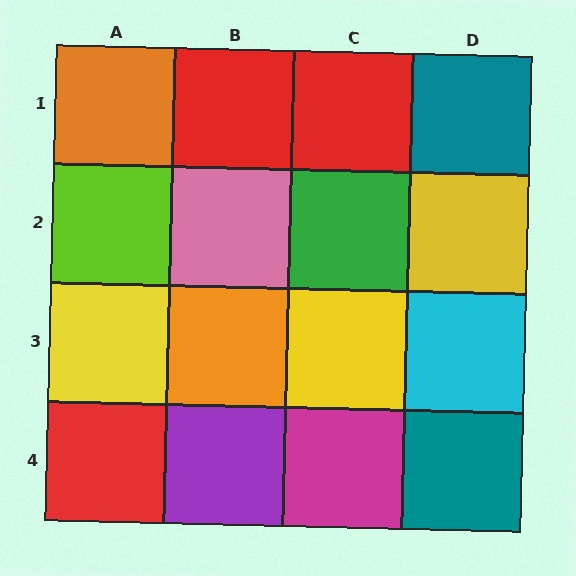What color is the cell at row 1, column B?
Red.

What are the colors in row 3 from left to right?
Yellow, orange, yellow, cyan.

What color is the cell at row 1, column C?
Red.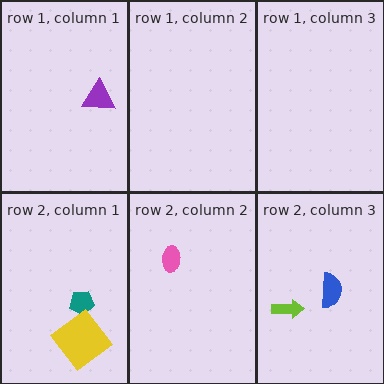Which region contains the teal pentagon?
The row 2, column 1 region.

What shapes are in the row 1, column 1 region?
The purple triangle.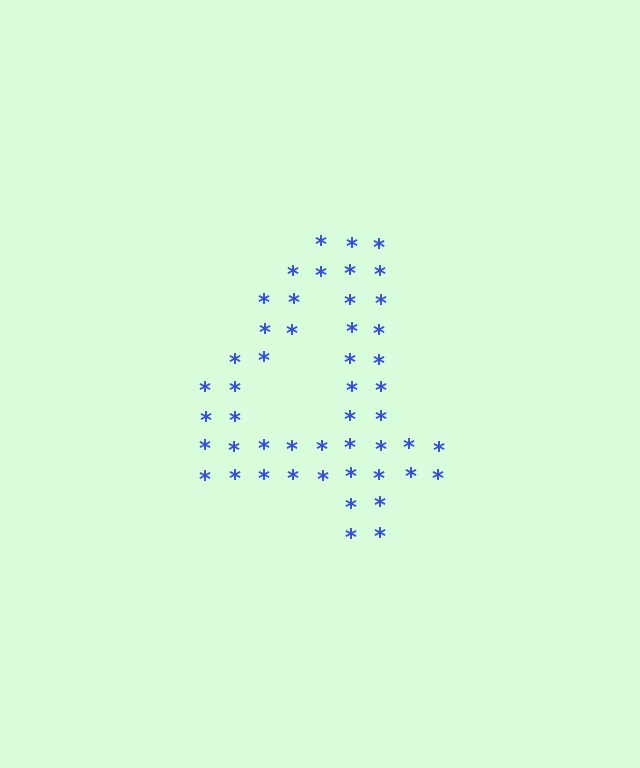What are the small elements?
The small elements are asterisks.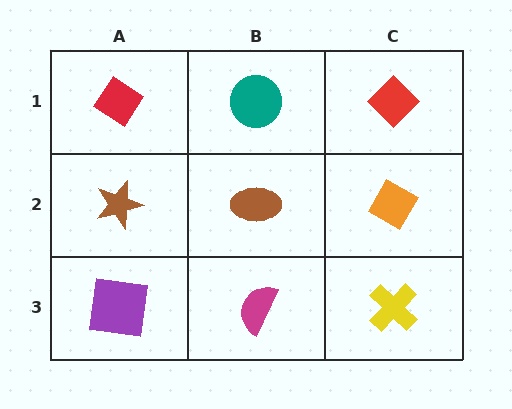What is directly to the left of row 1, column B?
A red diamond.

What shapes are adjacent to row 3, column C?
An orange diamond (row 2, column C), a magenta semicircle (row 3, column B).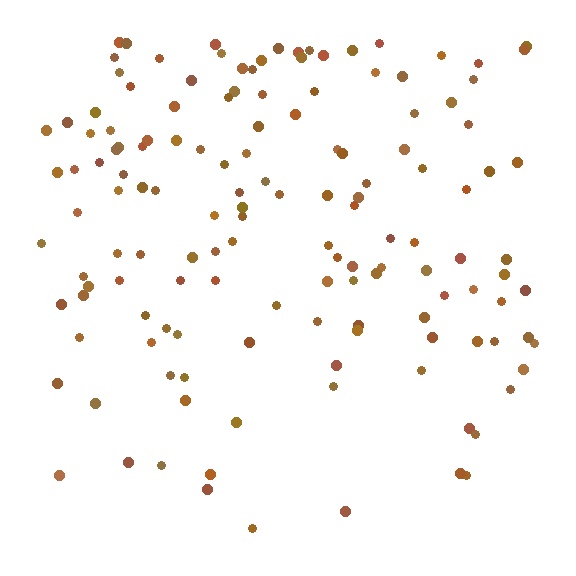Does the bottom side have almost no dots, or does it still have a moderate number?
Still a moderate number, just noticeably fewer than the top.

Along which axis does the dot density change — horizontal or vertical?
Vertical.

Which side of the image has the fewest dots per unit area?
The bottom.